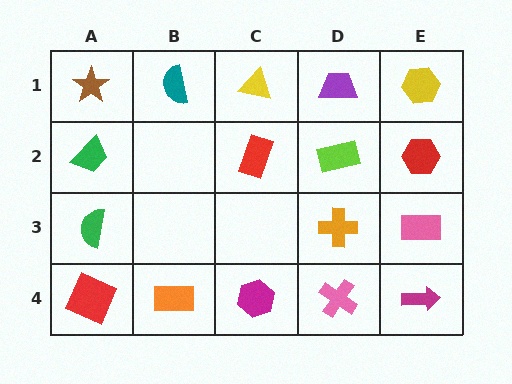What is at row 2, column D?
A lime rectangle.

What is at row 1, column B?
A teal semicircle.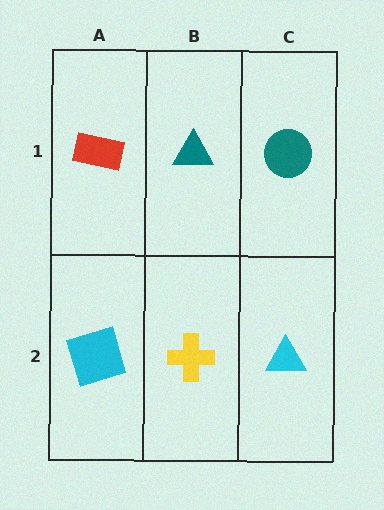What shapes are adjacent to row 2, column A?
A red rectangle (row 1, column A), a yellow cross (row 2, column B).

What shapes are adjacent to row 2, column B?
A teal triangle (row 1, column B), a cyan square (row 2, column A), a cyan triangle (row 2, column C).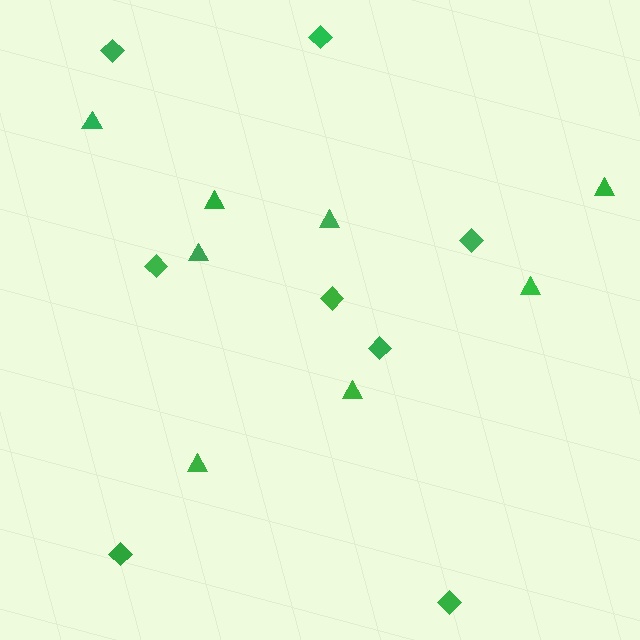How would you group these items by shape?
There are 2 groups: one group of triangles (8) and one group of diamonds (8).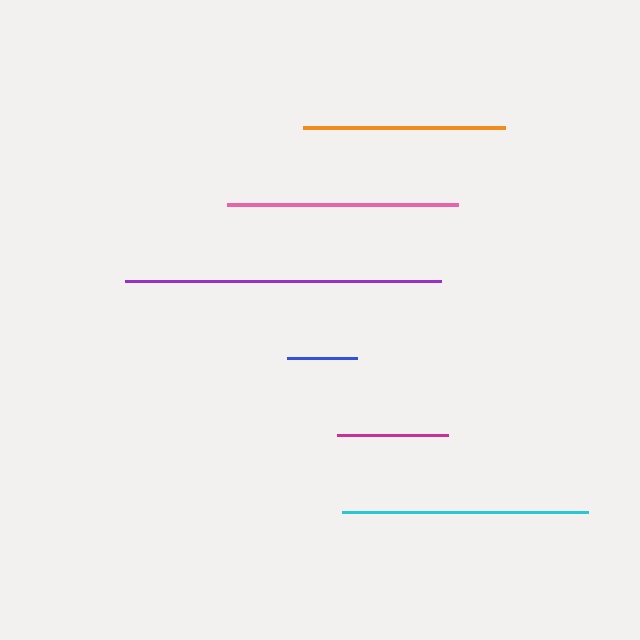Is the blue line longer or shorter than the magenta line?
The magenta line is longer than the blue line.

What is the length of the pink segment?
The pink segment is approximately 231 pixels long.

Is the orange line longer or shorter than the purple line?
The purple line is longer than the orange line.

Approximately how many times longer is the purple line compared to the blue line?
The purple line is approximately 4.5 times the length of the blue line.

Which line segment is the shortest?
The blue line is the shortest at approximately 70 pixels.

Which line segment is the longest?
The purple line is the longest at approximately 316 pixels.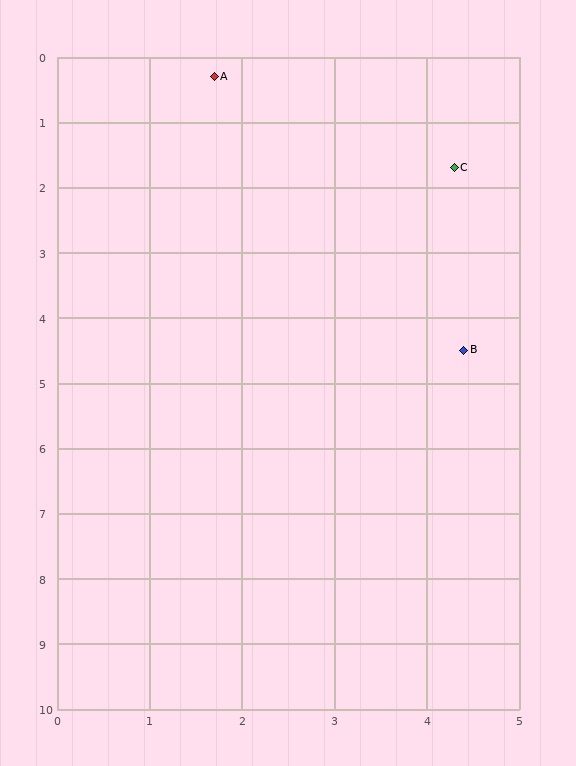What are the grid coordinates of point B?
Point B is at approximately (4.4, 4.5).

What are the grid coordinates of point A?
Point A is at approximately (1.7, 0.3).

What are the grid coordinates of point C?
Point C is at approximately (4.3, 1.7).